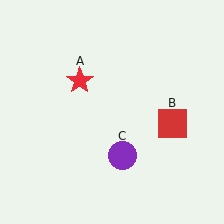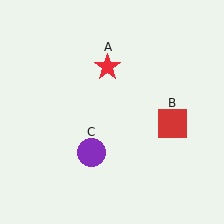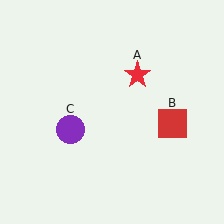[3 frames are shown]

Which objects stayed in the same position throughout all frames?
Red square (object B) remained stationary.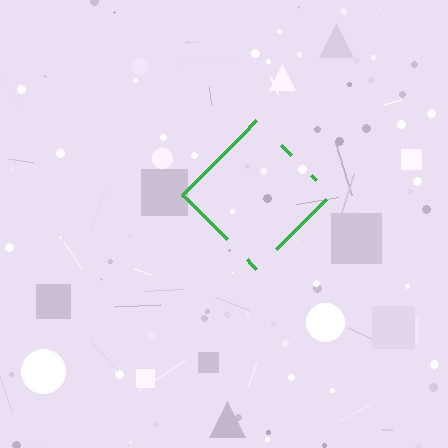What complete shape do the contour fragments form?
The contour fragments form a diamond.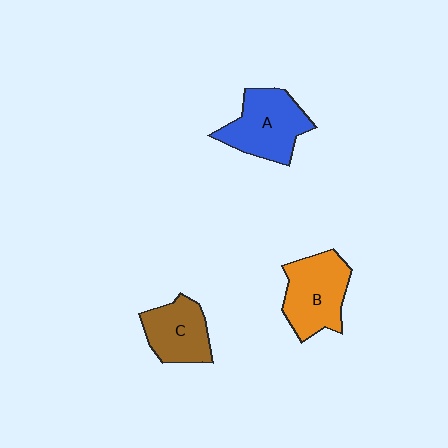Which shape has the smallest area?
Shape C (brown).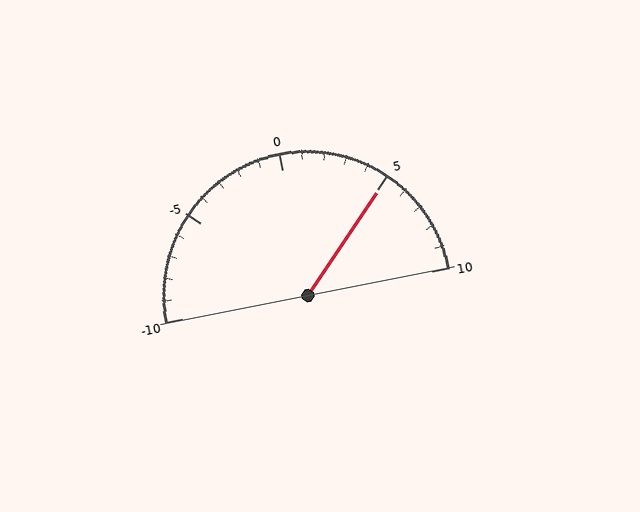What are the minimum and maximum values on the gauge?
The gauge ranges from -10 to 10.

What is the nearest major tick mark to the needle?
The nearest major tick mark is 5.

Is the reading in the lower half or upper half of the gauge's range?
The reading is in the upper half of the range (-10 to 10).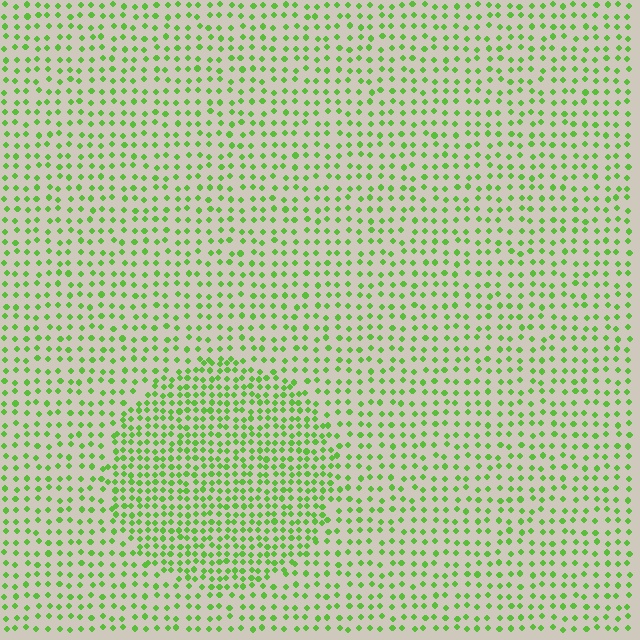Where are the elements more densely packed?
The elements are more densely packed inside the circle boundary.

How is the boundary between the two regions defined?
The boundary is defined by a change in element density (approximately 1.8x ratio). All elements are the same color, size, and shape.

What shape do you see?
I see a circle.